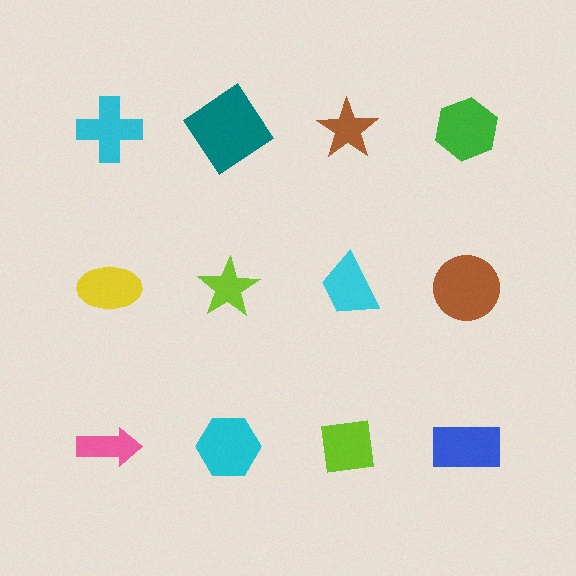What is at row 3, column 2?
A cyan hexagon.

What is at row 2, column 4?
A brown circle.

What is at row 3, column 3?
A lime square.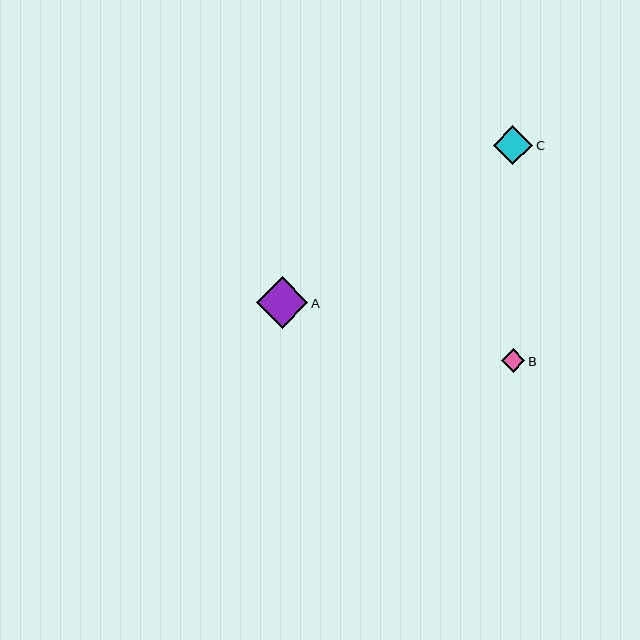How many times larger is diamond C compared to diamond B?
Diamond C is approximately 1.7 times the size of diamond B.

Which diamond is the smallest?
Diamond B is the smallest with a size of approximately 23 pixels.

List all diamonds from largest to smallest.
From largest to smallest: A, C, B.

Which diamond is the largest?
Diamond A is the largest with a size of approximately 52 pixels.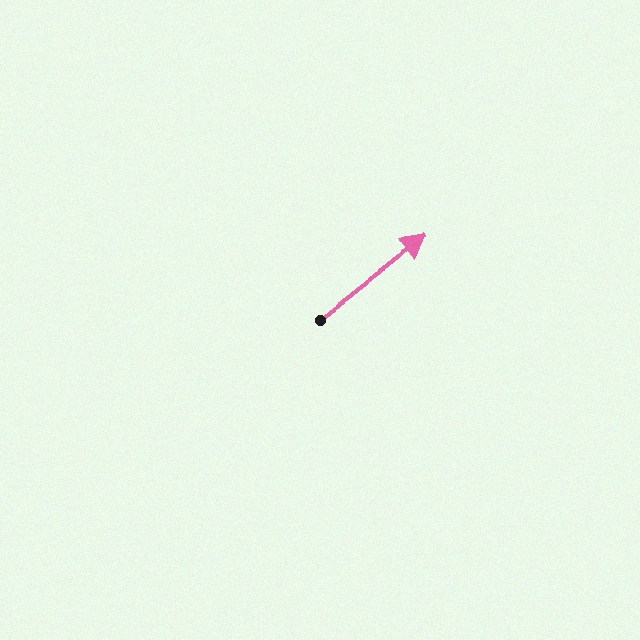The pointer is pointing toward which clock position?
Roughly 2 o'clock.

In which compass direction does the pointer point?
Northeast.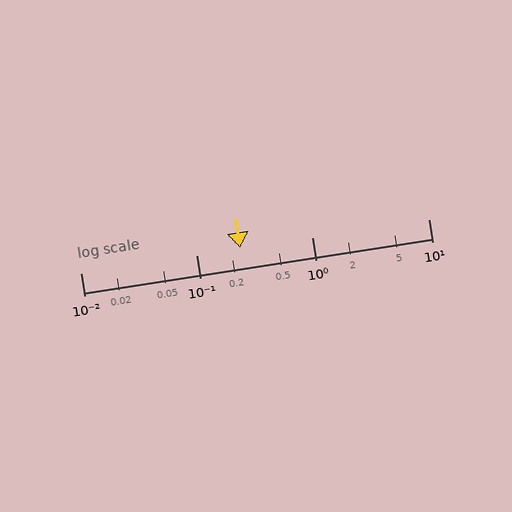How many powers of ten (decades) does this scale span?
The scale spans 3 decades, from 0.01 to 10.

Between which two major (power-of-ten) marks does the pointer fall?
The pointer is between 0.1 and 1.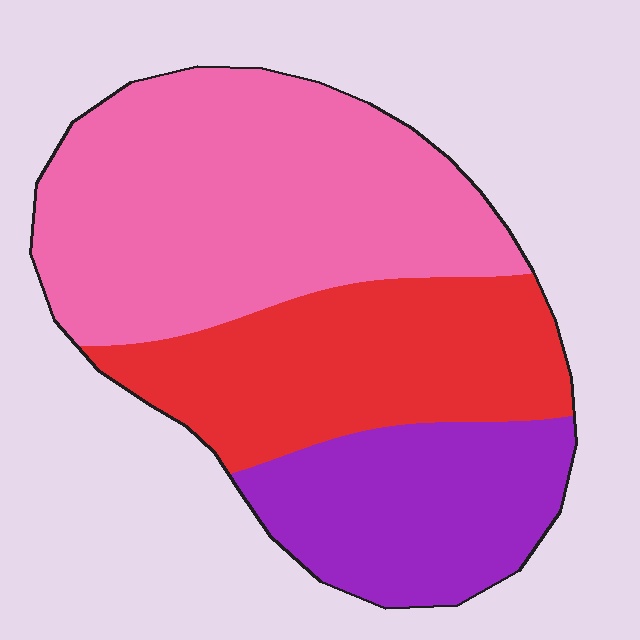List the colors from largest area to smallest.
From largest to smallest: pink, red, purple.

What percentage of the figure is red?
Red takes up between a sixth and a third of the figure.